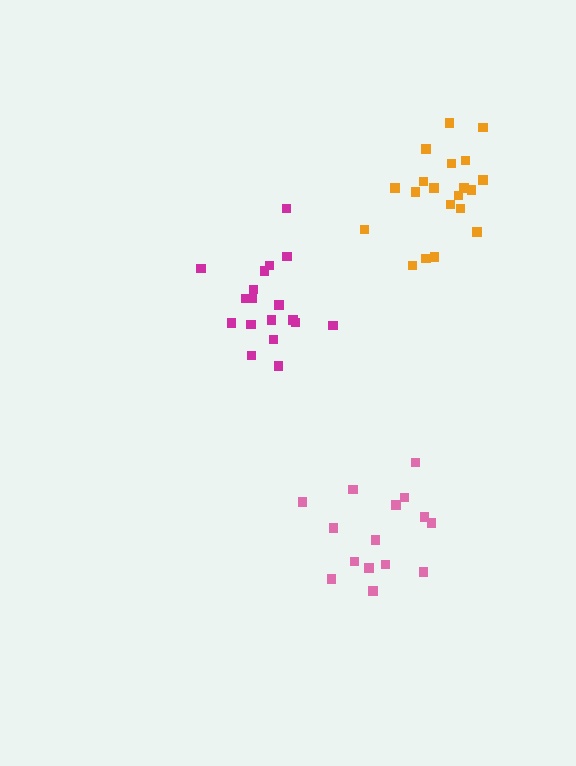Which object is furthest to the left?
The magenta cluster is leftmost.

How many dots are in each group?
Group 1: 18 dots, Group 2: 15 dots, Group 3: 20 dots (53 total).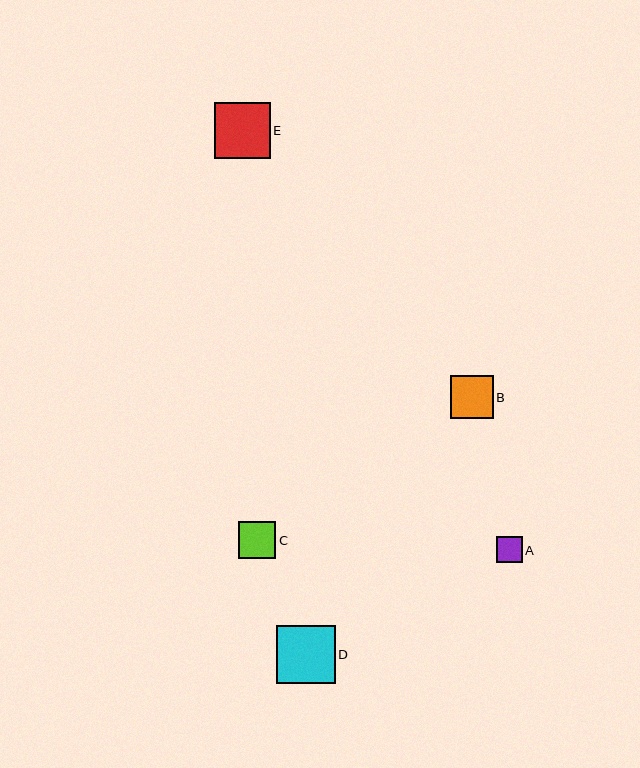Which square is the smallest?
Square A is the smallest with a size of approximately 26 pixels.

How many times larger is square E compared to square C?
Square E is approximately 1.5 times the size of square C.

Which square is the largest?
Square D is the largest with a size of approximately 58 pixels.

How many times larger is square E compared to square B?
Square E is approximately 1.3 times the size of square B.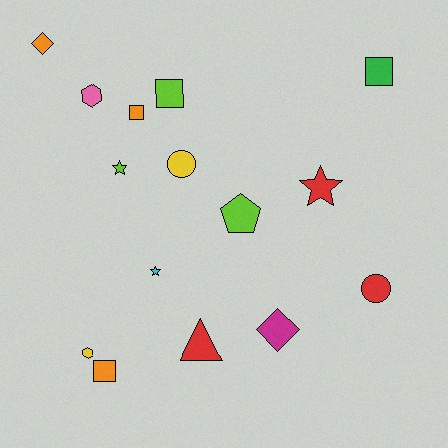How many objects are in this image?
There are 15 objects.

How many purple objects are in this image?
There are no purple objects.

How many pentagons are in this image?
There is 1 pentagon.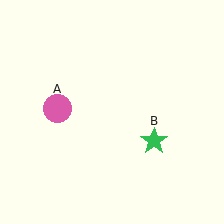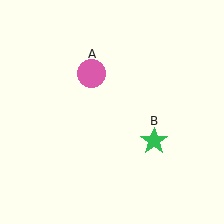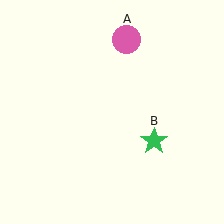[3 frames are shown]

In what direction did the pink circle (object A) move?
The pink circle (object A) moved up and to the right.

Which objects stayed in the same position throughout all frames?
Green star (object B) remained stationary.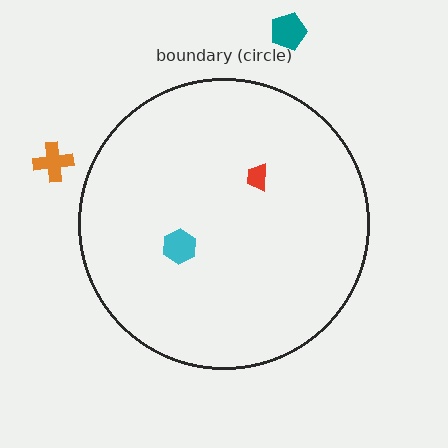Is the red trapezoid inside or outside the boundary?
Inside.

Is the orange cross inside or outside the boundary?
Outside.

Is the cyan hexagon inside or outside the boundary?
Inside.